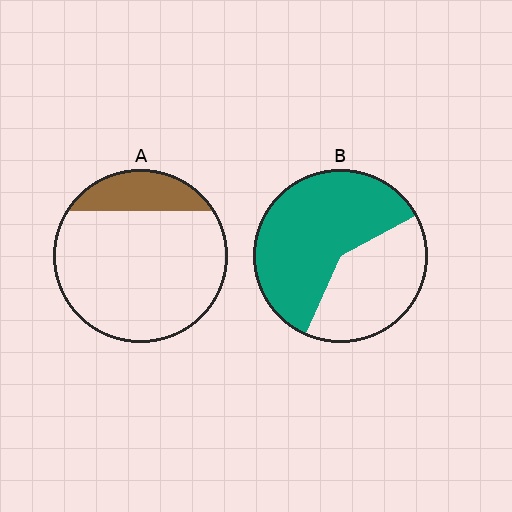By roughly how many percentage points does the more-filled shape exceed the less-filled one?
By roughly 40 percentage points (B over A).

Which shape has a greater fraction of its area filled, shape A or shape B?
Shape B.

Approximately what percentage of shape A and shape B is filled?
A is approximately 20% and B is approximately 60%.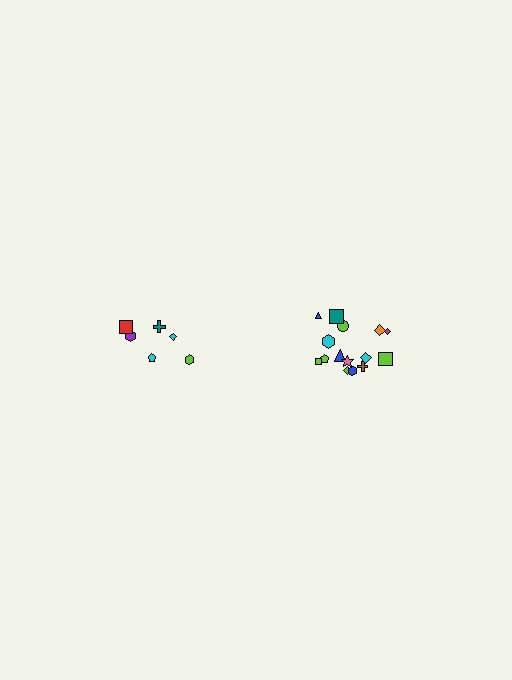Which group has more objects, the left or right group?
The right group.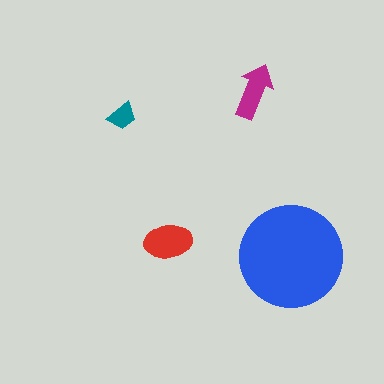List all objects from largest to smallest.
The blue circle, the red ellipse, the magenta arrow, the teal trapezoid.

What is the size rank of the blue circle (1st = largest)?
1st.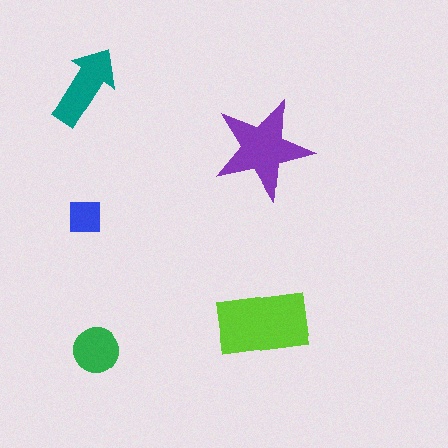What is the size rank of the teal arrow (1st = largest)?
3rd.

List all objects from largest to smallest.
The lime rectangle, the purple star, the teal arrow, the green circle, the blue square.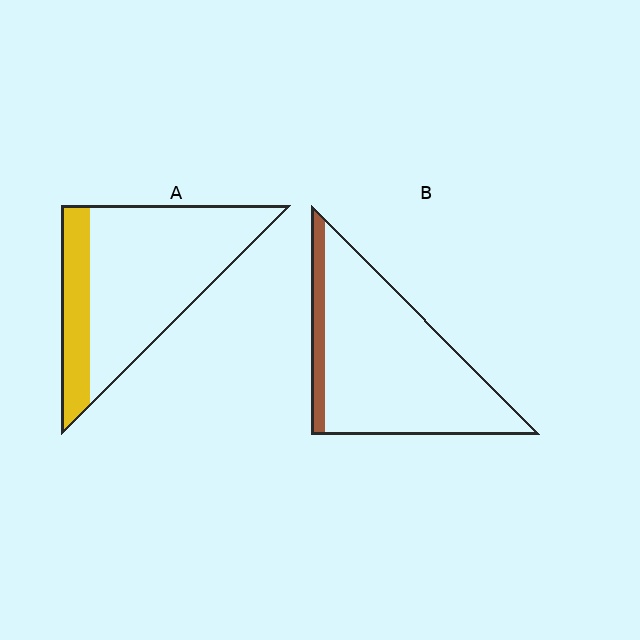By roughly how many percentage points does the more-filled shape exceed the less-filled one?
By roughly 10 percentage points (A over B).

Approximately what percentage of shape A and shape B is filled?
A is approximately 25% and B is approximately 10%.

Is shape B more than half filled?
No.